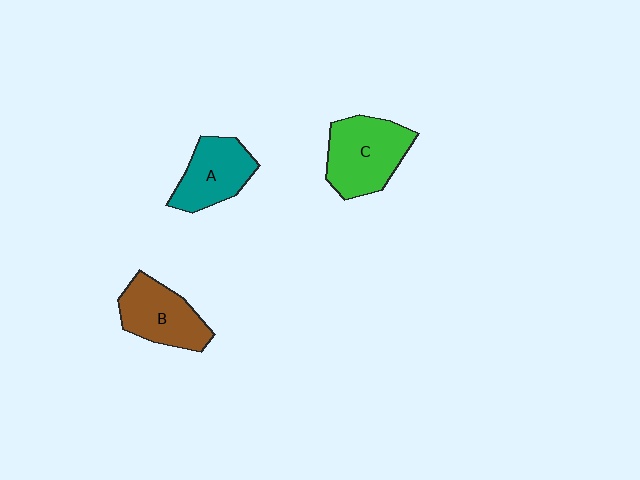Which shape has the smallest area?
Shape A (teal).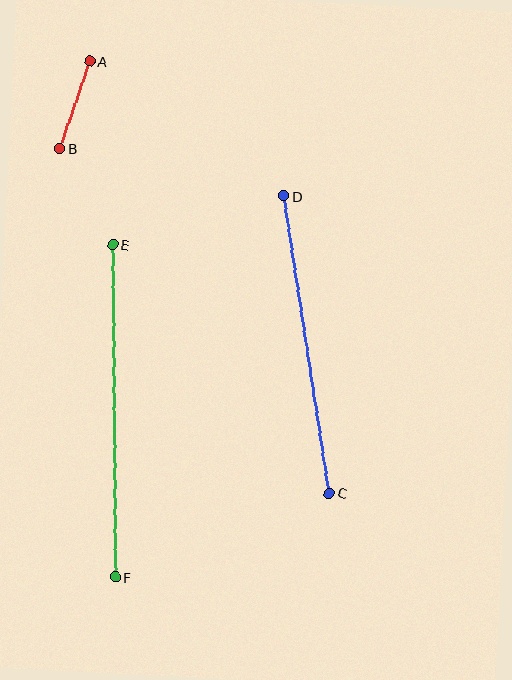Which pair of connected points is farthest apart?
Points E and F are farthest apart.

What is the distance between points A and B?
The distance is approximately 92 pixels.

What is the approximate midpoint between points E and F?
The midpoint is at approximately (114, 411) pixels.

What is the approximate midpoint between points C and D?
The midpoint is at approximately (307, 344) pixels.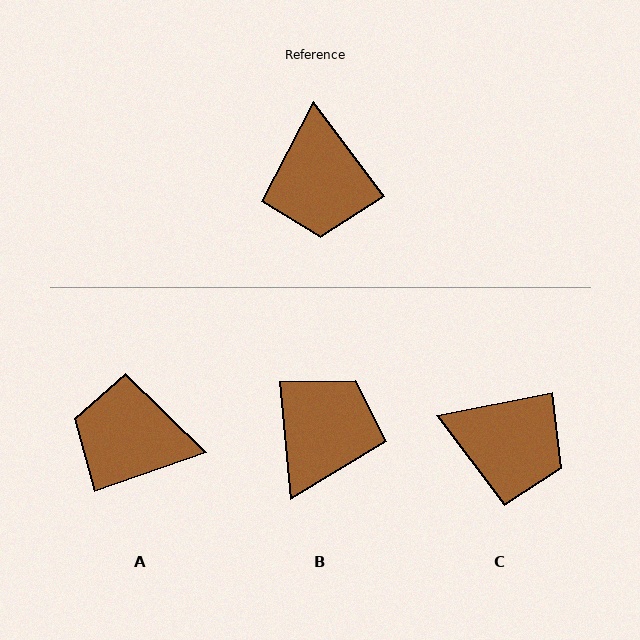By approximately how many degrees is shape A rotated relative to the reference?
Approximately 108 degrees clockwise.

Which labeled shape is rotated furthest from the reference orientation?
B, about 148 degrees away.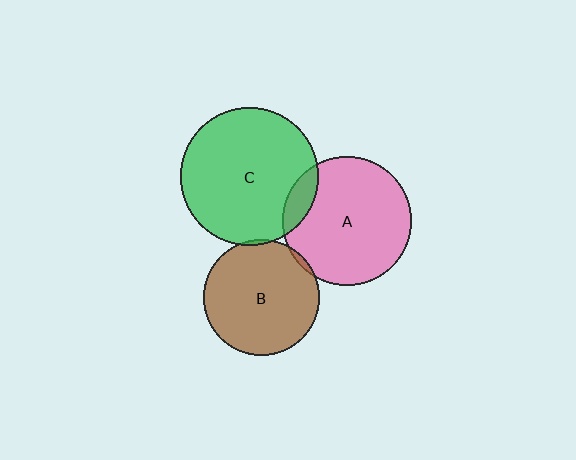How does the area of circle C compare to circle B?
Approximately 1.4 times.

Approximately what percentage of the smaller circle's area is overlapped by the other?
Approximately 5%.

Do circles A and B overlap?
Yes.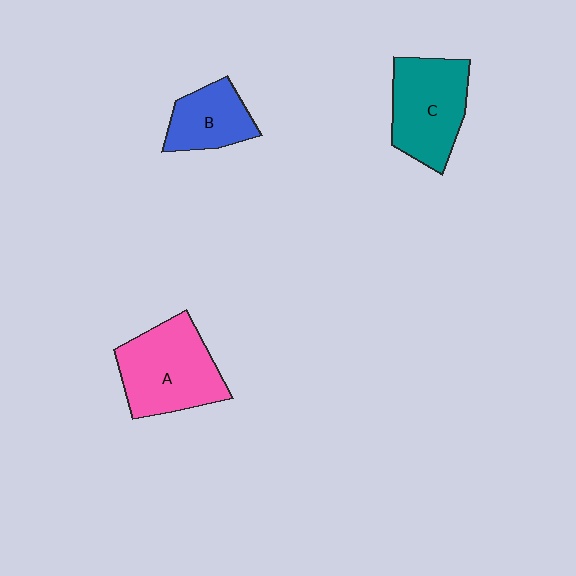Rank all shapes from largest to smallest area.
From largest to smallest: A (pink), C (teal), B (blue).